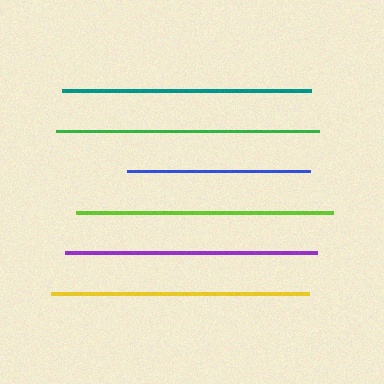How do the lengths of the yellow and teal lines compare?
The yellow and teal lines are approximately the same length.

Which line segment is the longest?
The green line is the longest at approximately 263 pixels.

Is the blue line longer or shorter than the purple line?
The purple line is longer than the blue line.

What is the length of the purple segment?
The purple segment is approximately 253 pixels long.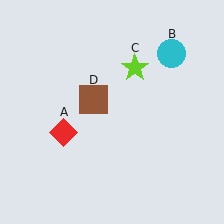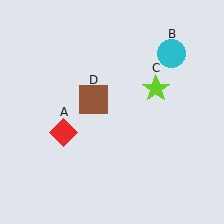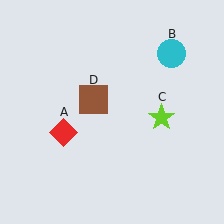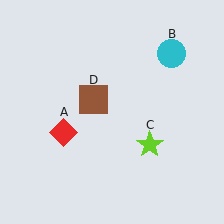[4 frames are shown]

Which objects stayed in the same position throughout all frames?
Red diamond (object A) and cyan circle (object B) and brown square (object D) remained stationary.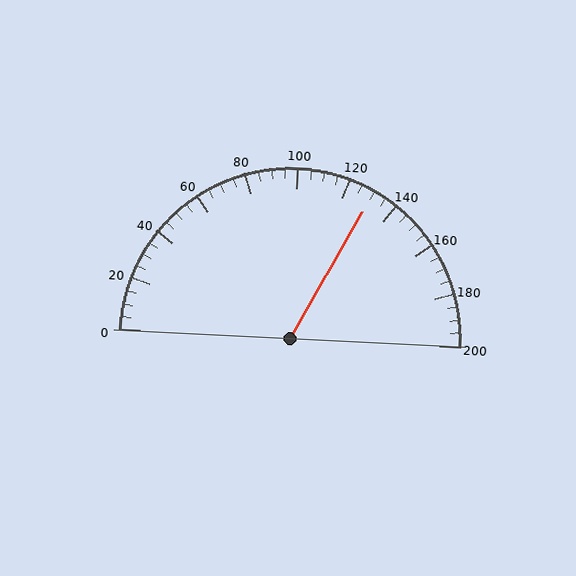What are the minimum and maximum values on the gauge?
The gauge ranges from 0 to 200.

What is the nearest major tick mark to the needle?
The nearest major tick mark is 120.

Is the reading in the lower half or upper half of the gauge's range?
The reading is in the upper half of the range (0 to 200).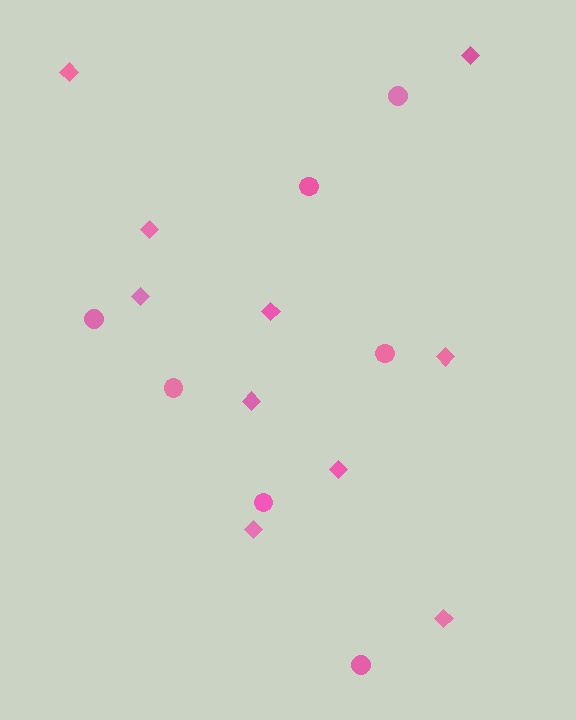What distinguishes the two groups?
There are 2 groups: one group of diamonds (10) and one group of circles (7).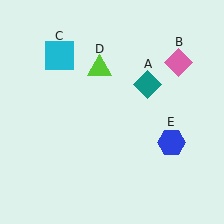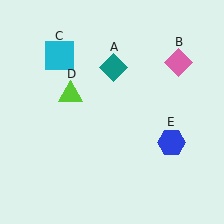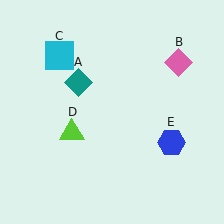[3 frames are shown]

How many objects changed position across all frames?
2 objects changed position: teal diamond (object A), lime triangle (object D).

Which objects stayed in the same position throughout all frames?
Pink diamond (object B) and cyan square (object C) and blue hexagon (object E) remained stationary.